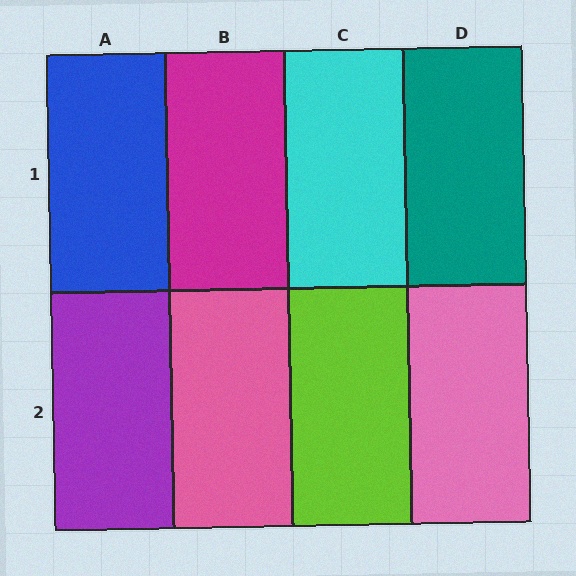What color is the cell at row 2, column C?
Lime.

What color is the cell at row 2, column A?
Purple.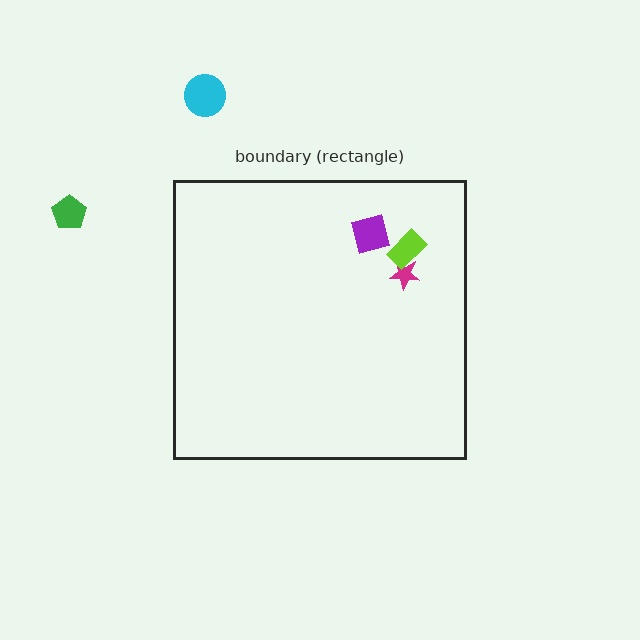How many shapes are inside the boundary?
3 inside, 2 outside.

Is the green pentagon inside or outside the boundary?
Outside.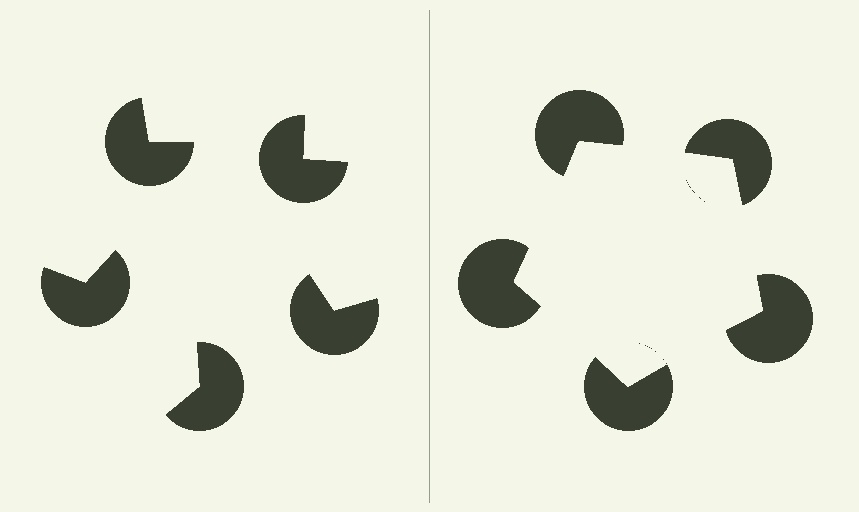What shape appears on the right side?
An illusory pentagon.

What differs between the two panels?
The pac-man discs are positioned identically on both sides; only the wedge orientations differ. On the right they align to a pentagon; on the left they are misaligned.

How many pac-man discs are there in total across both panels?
10 — 5 on each side.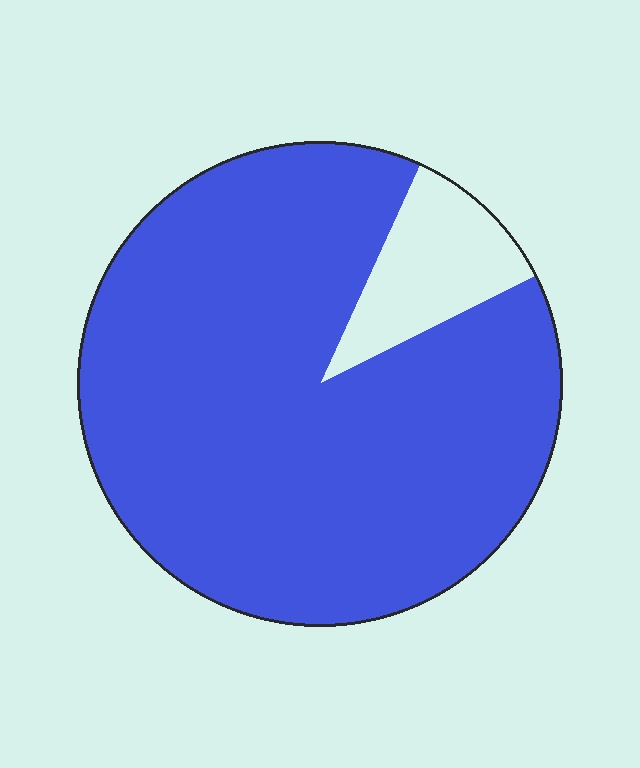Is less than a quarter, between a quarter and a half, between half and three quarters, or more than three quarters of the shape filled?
More than three quarters.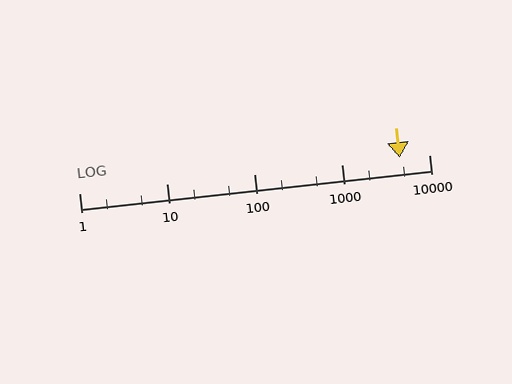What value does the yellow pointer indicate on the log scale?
The pointer indicates approximately 4600.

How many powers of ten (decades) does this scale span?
The scale spans 4 decades, from 1 to 10000.